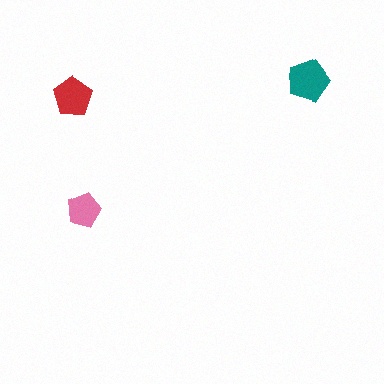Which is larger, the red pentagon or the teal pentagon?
The teal one.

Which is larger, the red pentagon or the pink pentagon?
The red one.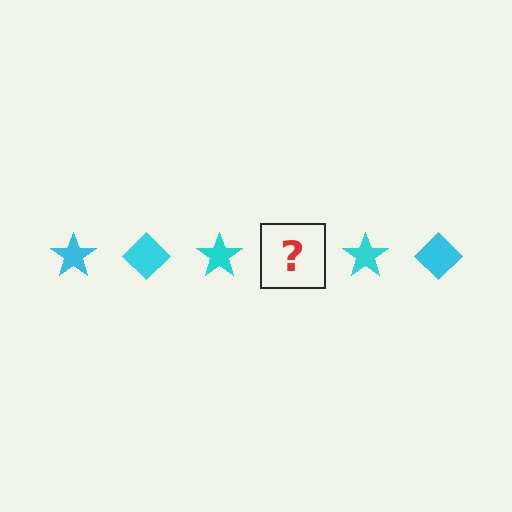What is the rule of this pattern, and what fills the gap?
The rule is that the pattern cycles through star, diamond shapes in cyan. The gap should be filled with a cyan diamond.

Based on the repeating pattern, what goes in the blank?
The blank should be a cyan diamond.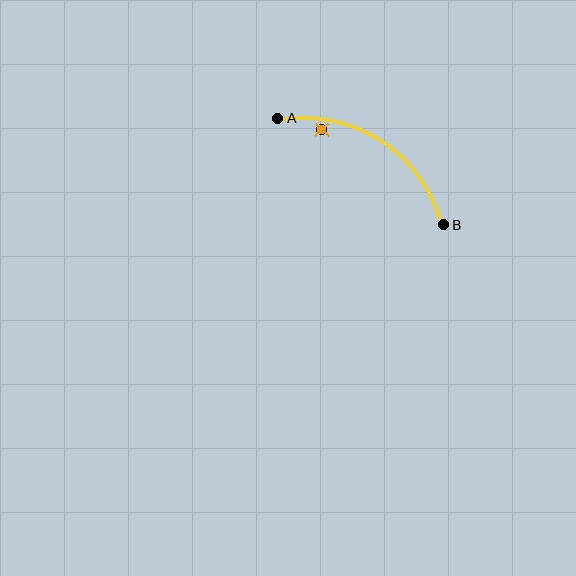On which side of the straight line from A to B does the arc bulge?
The arc bulges above the straight line connecting A and B.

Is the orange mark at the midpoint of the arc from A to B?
No — the orange mark does not lie on the arc at all. It sits slightly inside the curve.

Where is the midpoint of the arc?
The arc midpoint is the point on the curve farthest from the straight line joining A and B. It sits above that line.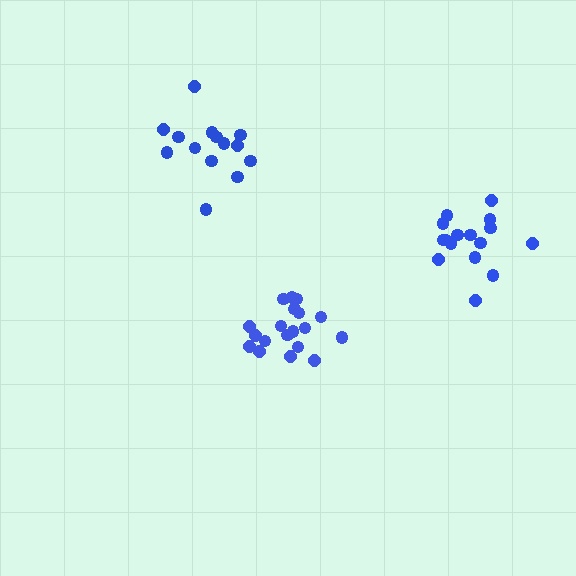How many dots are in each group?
Group 1: 14 dots, Group 2: 19 dots, Group 3: 16 dots (49 total).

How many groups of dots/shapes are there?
There are 3 groups.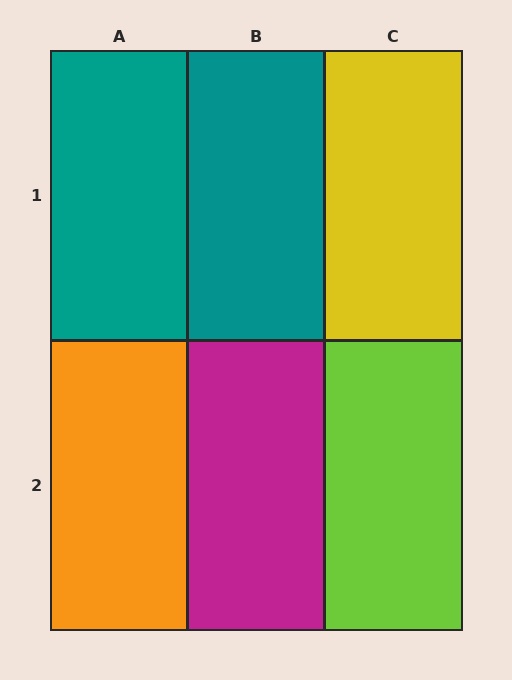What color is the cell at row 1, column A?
Teal.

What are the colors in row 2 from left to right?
Orange, magenta, lime.